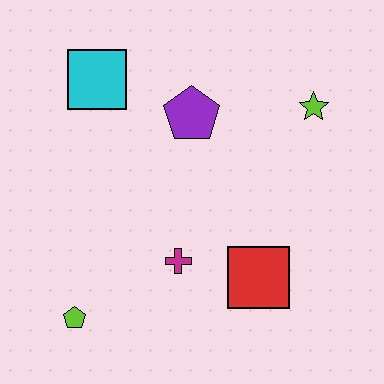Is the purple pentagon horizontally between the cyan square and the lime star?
Yes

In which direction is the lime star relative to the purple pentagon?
The lime star is to the right of the purple pentagon.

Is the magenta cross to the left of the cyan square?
No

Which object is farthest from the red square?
The cyan square is farthest from the red square.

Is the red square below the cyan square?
Yes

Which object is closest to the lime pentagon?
The magenta cross is closest to the lime pentagon.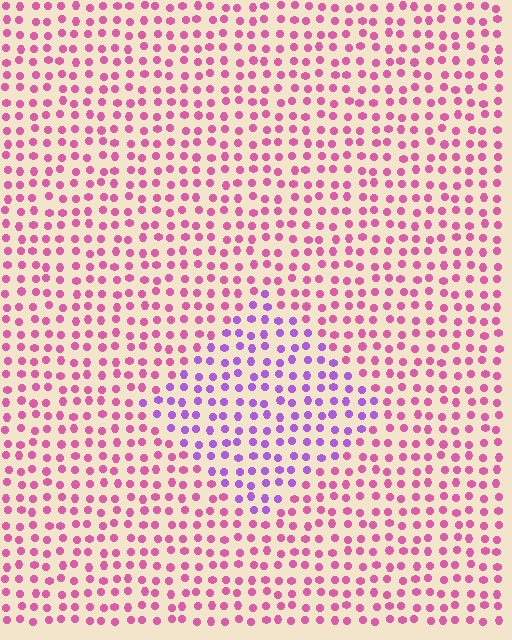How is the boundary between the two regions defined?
The boundary is defined purely by a slight shift in hue (about 46 degrees). Spacing, size, and orientation are identical on both sides.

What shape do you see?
I see a diamond.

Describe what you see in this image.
The image is filled with small pink elements in a uniform arrangement. A diamond-shaped region is visible where the elements are tinted to a slightly different hue, forming a subtle color boundary.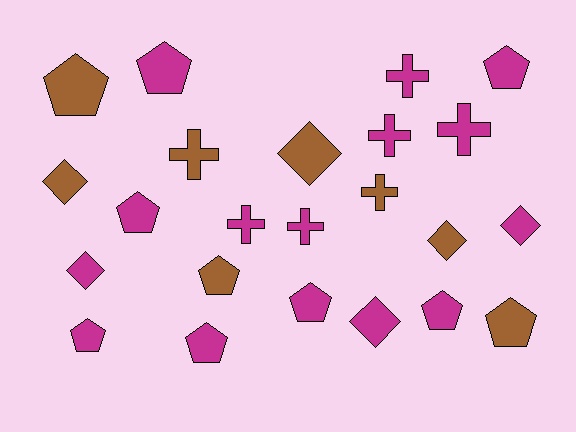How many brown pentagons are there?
There are 3 brown pentagons.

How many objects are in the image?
There are 23 objects.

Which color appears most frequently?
Magenta, with 15 objects.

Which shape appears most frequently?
Pentagon, with 10 objects.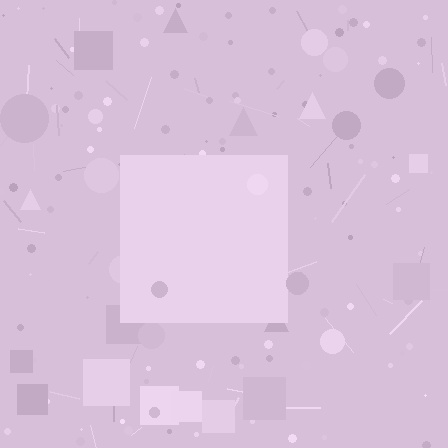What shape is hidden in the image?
A square is hidden in the image.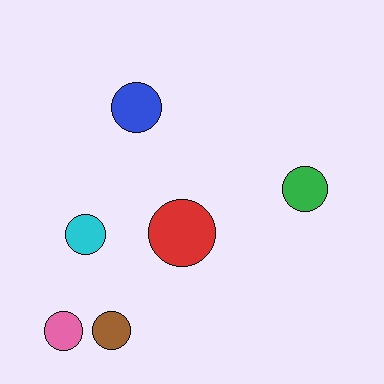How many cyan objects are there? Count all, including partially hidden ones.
There is 1 cyan object.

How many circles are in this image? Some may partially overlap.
There are 6 circles.